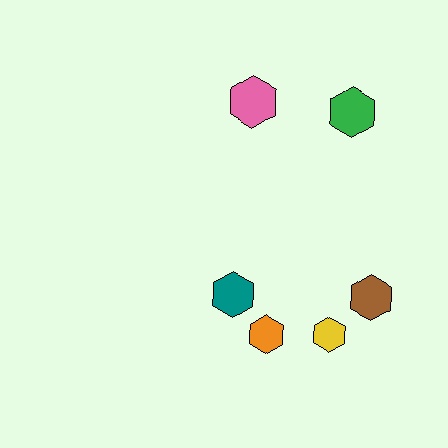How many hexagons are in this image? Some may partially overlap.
There are 6 hexagons.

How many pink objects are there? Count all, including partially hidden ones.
There is 1 pink object.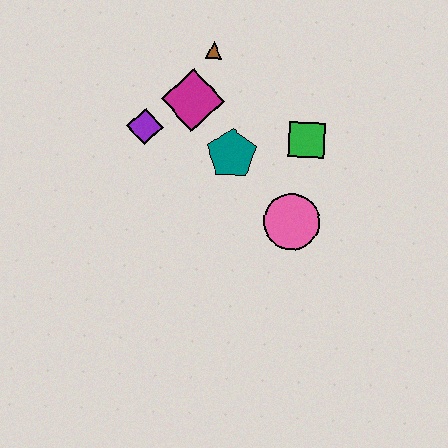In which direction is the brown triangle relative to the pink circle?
The brown triangle is above the pink circle.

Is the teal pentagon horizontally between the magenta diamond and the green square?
Yes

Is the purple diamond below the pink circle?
No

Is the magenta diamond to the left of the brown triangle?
Yes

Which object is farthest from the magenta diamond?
The pink circle is farthest from the magenta diamond.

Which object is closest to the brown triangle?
The magenta diamond is closest to the brown triangle.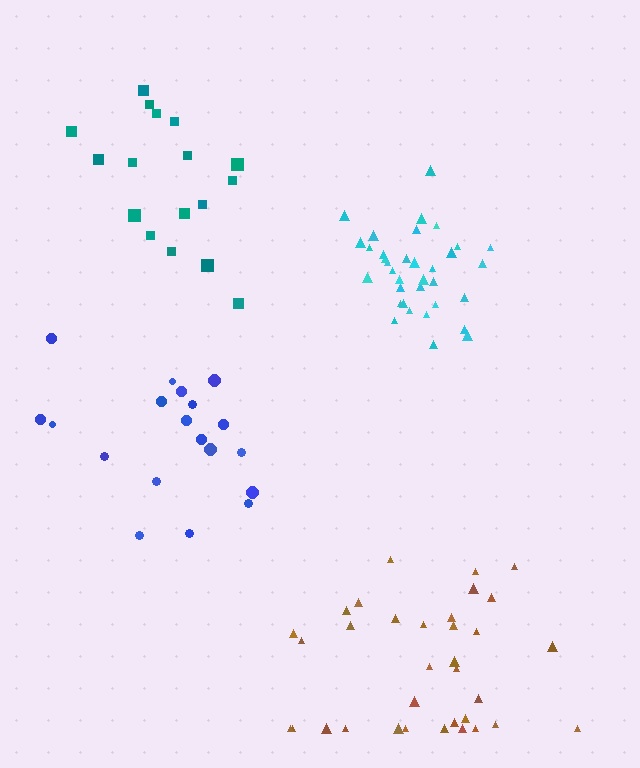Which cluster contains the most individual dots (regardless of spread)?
Cyan (35).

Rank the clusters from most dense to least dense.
cyan, brown, blue, teal.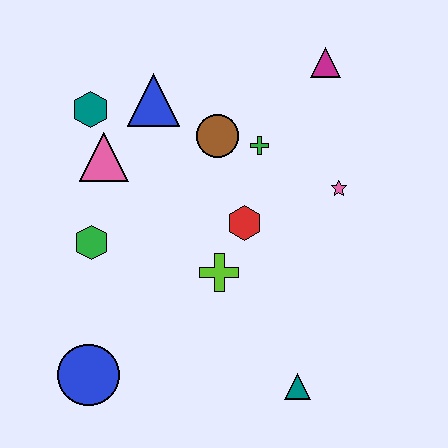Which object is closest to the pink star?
The green cross is closest to the pink star.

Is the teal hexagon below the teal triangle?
No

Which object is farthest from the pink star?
The blue circle is farthest from the pink star.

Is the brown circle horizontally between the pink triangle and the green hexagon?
No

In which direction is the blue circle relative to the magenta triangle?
The blue circle is below the magenta triangle.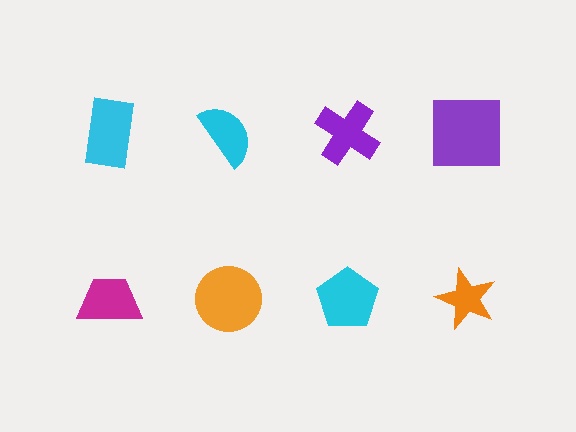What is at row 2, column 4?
An orange star.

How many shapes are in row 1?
4 shapes.